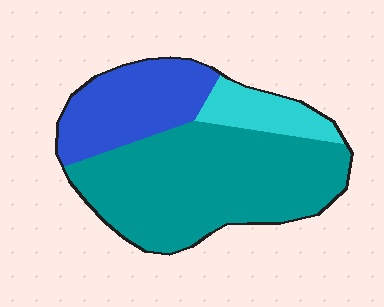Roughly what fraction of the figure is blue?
Blue takes up about one quarter (1/4) of the figure.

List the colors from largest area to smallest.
From largest to smallest: teal, blue, cyan.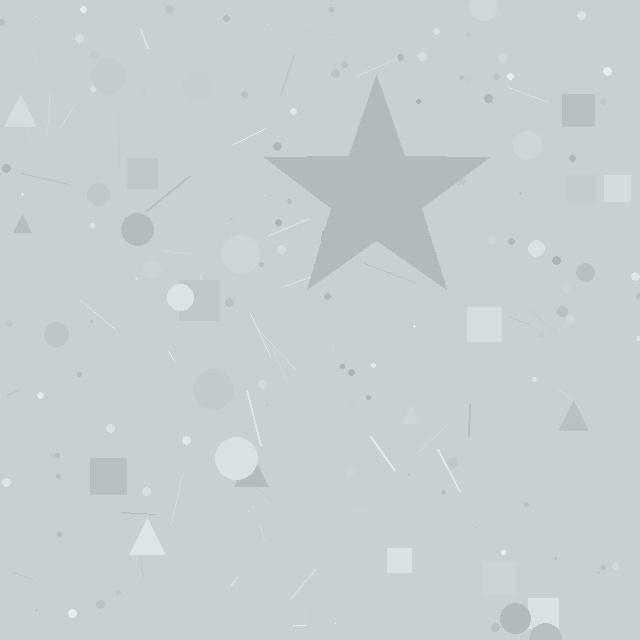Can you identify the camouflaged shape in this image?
The camouflaged shape is a star.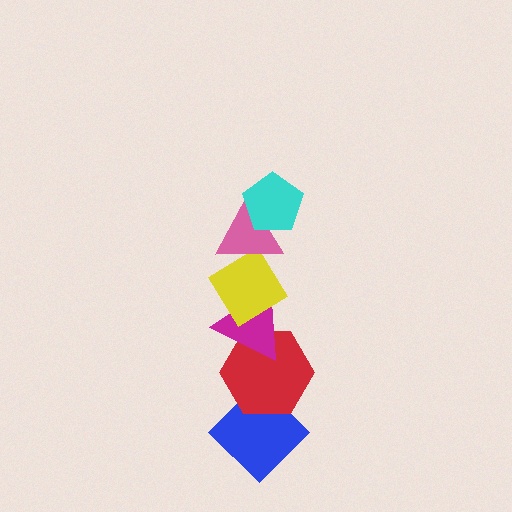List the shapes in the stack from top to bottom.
From top to bottom: the cyan pentagon, the pink triangle, the yellow diamond, the magenta triangle, the red hexagon, the blue diamond.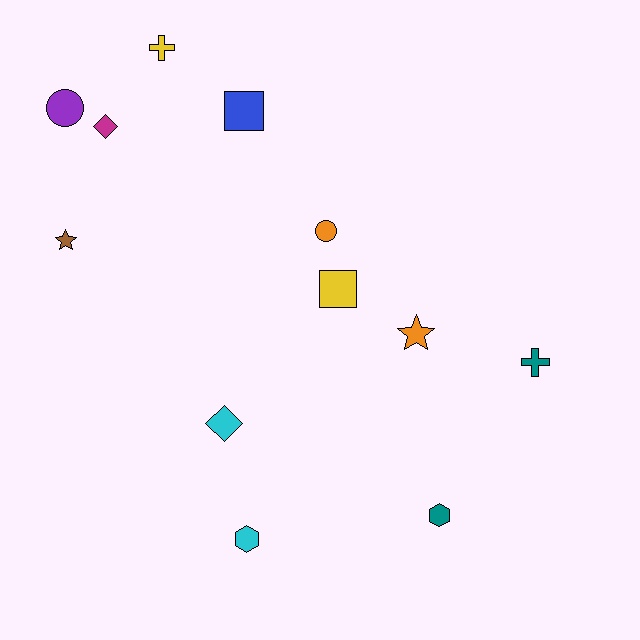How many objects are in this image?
There are 12 objects.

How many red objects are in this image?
There are no red objects.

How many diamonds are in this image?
There are 2 diamonds.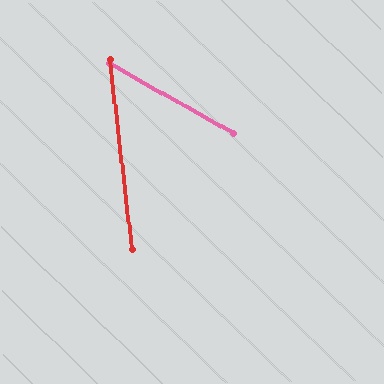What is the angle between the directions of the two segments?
Approximately 54 degrees.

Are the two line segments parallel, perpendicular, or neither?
Neither parallel nor perpendicular — they differ by about 54°.